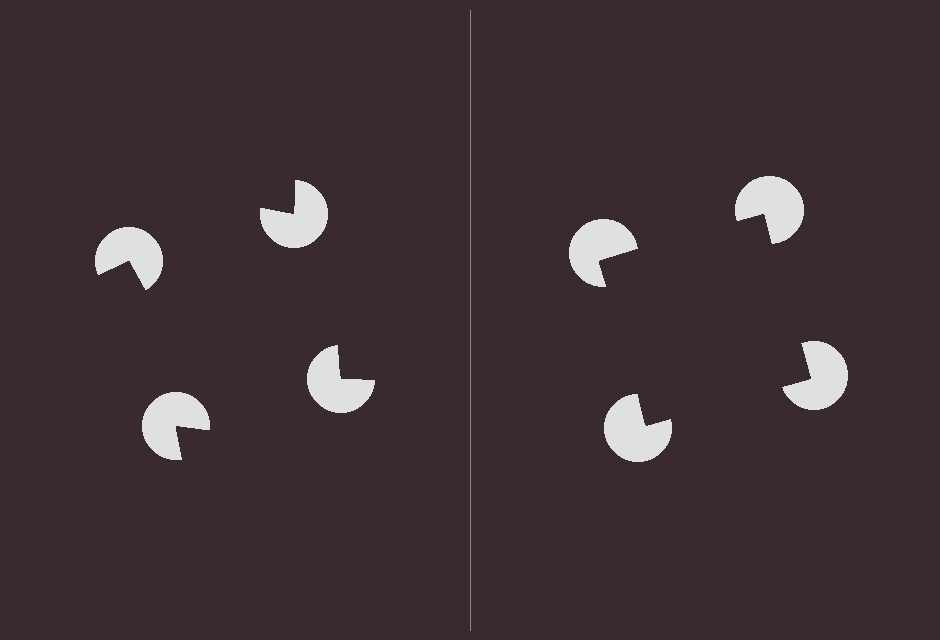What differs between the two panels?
The pac-man discs are positioned identically on both sides; only the wedge orientations differ. On the right they align to a square; on the left they are misaligned.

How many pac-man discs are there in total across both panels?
8 — 4 on each side.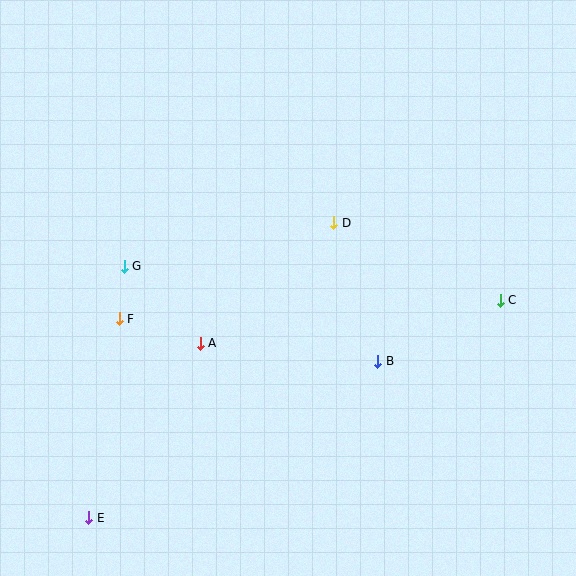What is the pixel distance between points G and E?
The distance between G and E is 254 pixels.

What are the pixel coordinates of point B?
Point B is at (378, 361).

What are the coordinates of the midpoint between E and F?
The midpoint between E and F is at (104, 418).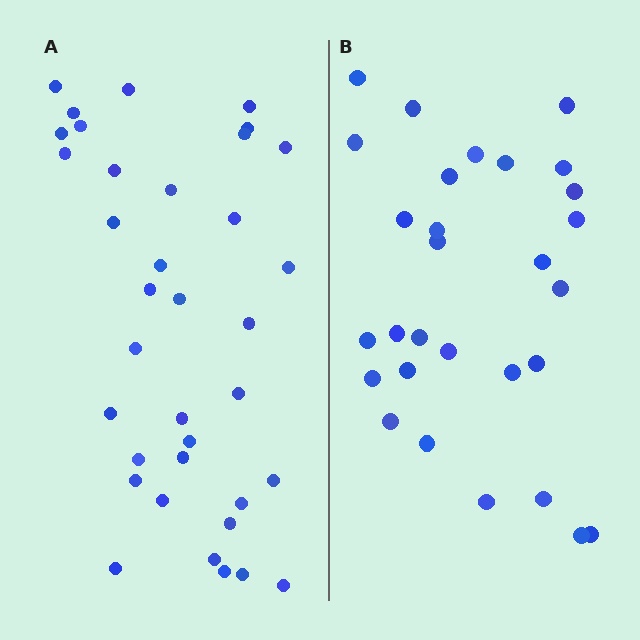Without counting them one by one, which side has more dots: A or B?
Region A (the left region) has more dots.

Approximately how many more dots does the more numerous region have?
Region A has roughly 8 or so more dots than region B.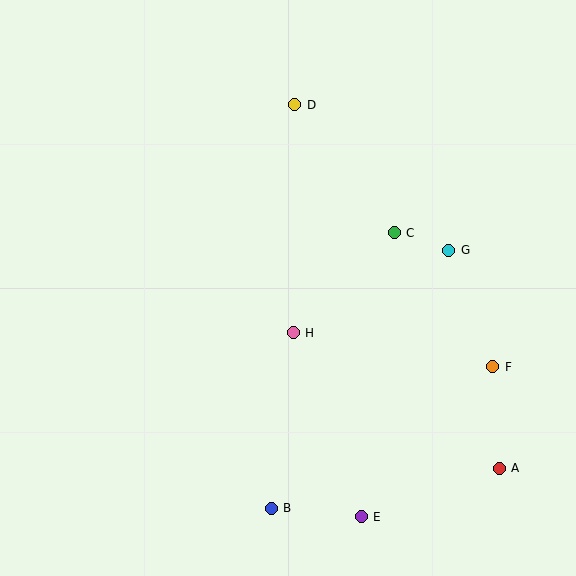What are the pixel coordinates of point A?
Point A is at (499, 468).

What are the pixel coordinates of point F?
Point F is at (493, 367).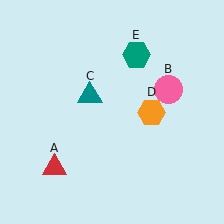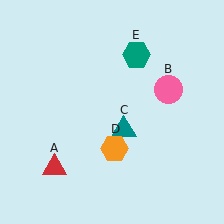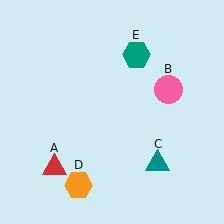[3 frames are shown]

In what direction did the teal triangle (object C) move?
The teal triangle (object C) moved down and to the right.